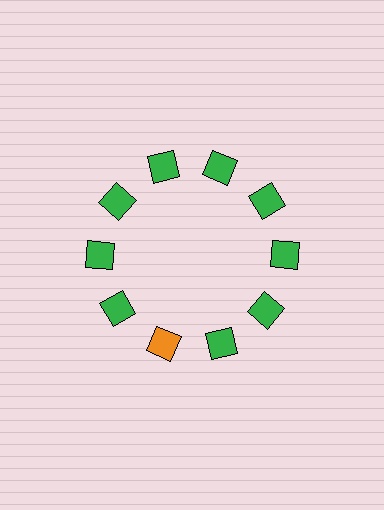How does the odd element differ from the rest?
It has a different color: orange instead of green.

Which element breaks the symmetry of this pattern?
The orange square at roughly the 7 o'clock position breaks the symmetry. All other shapes are green squares.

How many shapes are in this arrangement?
There are 10 shapes arranged in a ring pattern.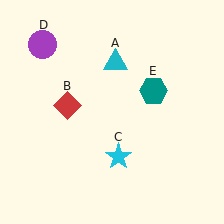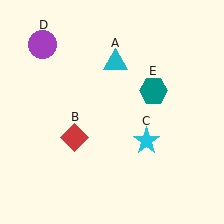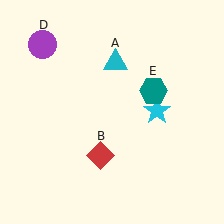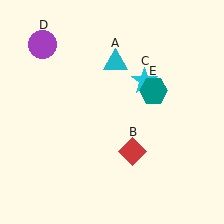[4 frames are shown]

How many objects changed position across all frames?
2 objects changed position: red diamond (object B), cyan star (object C).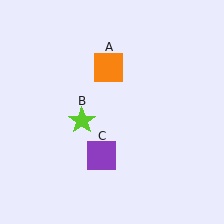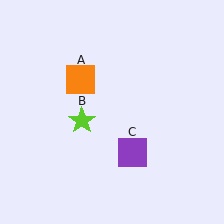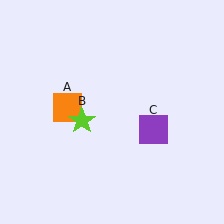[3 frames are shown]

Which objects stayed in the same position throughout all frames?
Lime star (object B) remained stationary.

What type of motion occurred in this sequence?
The orange square (object A), purple square (object C) rotated counterclockwise around the center of the scene.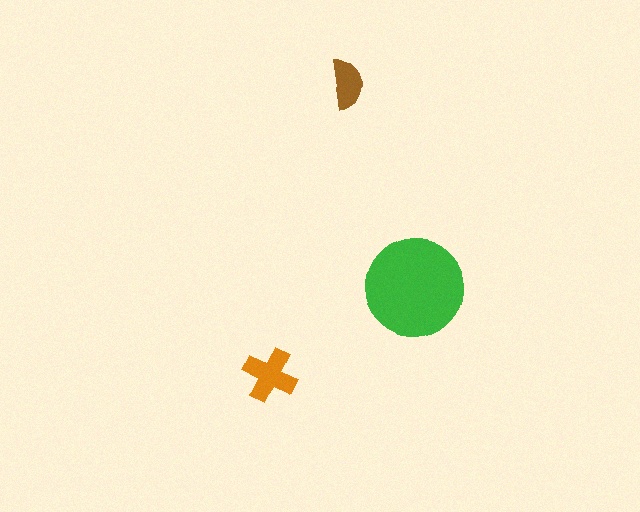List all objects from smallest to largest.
The brown semicircle, the orange cross, the green circle.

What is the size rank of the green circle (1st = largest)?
1st.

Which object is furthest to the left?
The orange cross is leftmost.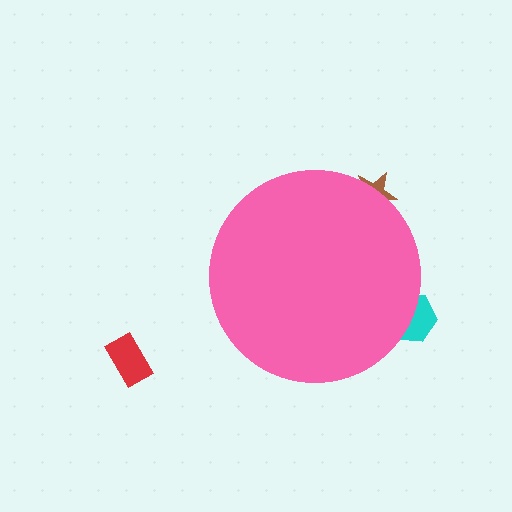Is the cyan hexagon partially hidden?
Yes, the cyan hexagon is partially hidden behind the pink circle.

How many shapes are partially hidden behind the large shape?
2 shapes are partially hidden.